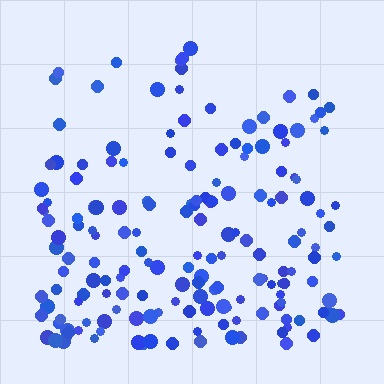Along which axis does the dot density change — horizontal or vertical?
Vertical.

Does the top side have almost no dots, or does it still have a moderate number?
Still a moderate number, just noticeably fewer than the bottom.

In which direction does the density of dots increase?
From top to bottom, with the bottom side densest.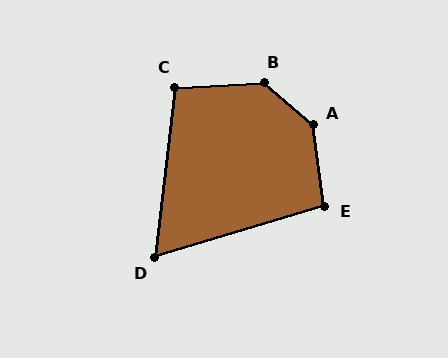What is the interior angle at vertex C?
Approximately 99 degrees (obtuse).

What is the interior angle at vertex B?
Approximately 136 degrees (obtuse).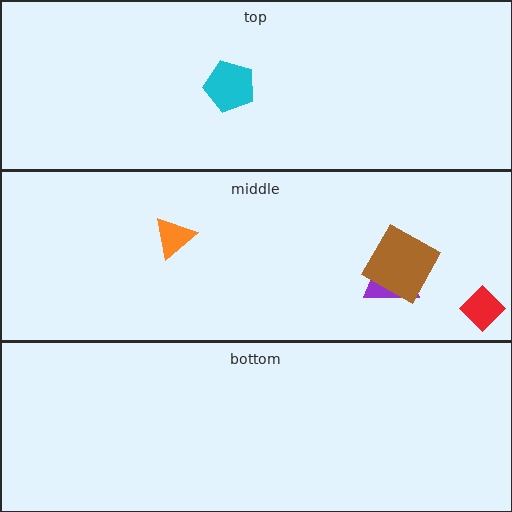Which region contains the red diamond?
The middle region.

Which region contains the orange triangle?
The middle region.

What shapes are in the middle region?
The orange triangle, the purple trapezoid, the red diamond, the brown square.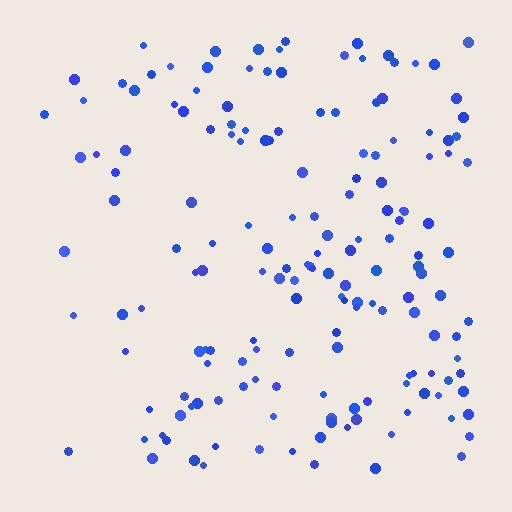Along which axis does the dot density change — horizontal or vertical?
Horizontal.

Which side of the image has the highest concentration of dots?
The right.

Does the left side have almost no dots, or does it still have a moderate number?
Still a moderate number, just noticeably fewer than the right.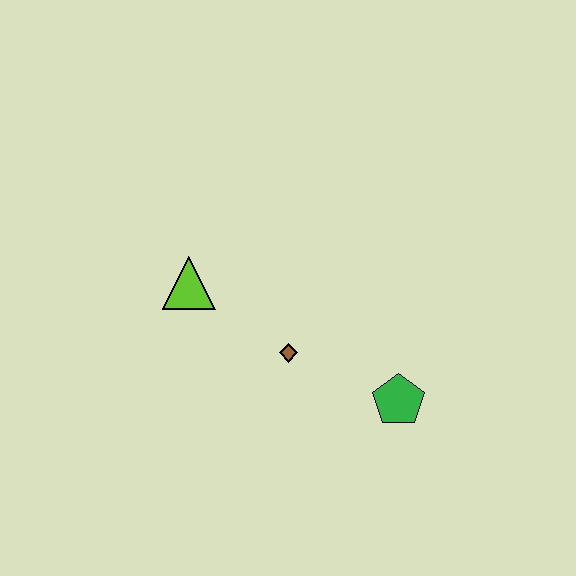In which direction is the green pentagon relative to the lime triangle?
The green pentagon is to the right of the lime triangle.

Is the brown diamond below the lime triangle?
Yes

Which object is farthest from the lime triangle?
The green pentagon is farthest from the lime triangle.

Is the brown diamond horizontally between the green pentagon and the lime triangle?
Yes